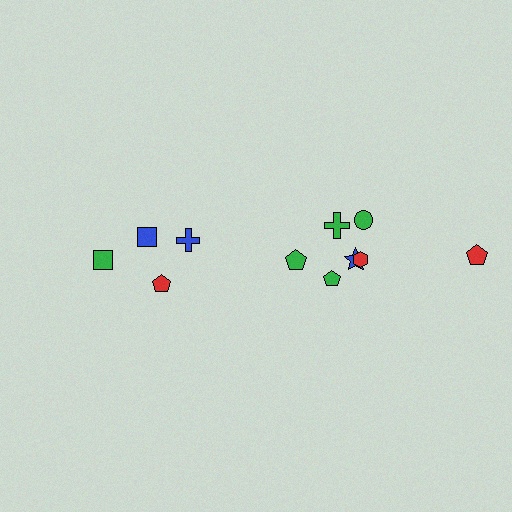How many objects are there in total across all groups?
There are 11 objects.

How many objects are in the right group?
There are 7 objects.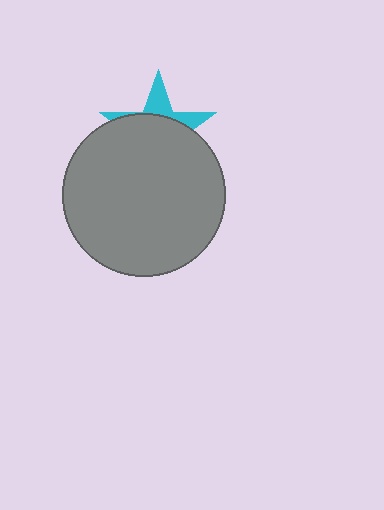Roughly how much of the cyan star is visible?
A small part of it is visible (roughly 31%).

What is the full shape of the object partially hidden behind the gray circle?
The partially hidden object is a cyan star.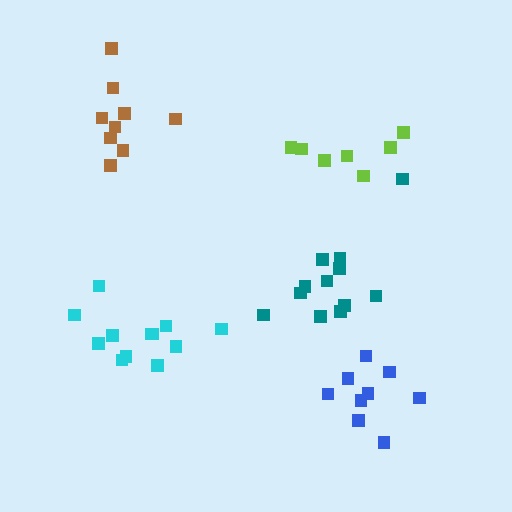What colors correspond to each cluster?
The clusters are colored: lime, cyan, teal, blue, brown.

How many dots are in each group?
Group 1: 7 dots, Group 2: 13 dots, Group 3: 12 dots, Group 4: 9 dots, Group 5: 9 dots (50 total).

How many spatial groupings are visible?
There are 5 spatial groupings.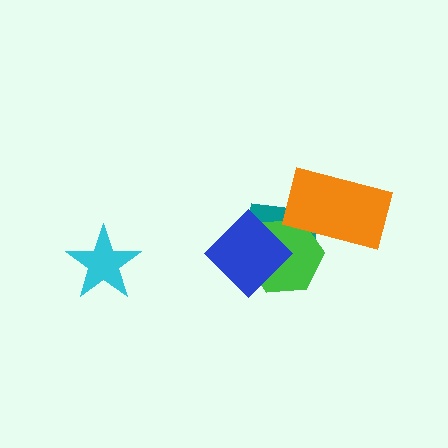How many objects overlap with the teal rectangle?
3 objects overlap with the teal rectangle.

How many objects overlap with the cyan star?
0 objects overlap with the cyan star.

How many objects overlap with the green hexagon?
3 objects overlap with the green hexagon.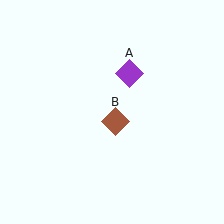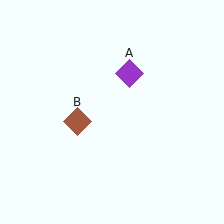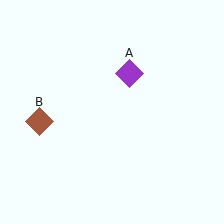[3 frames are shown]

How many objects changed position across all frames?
1 object changed position: brown diamond (object B).